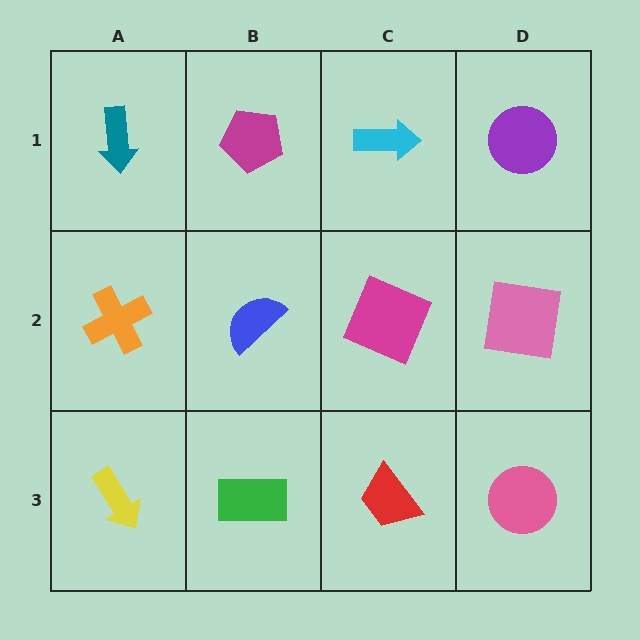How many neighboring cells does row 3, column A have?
2.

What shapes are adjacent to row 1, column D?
A pink square (row 2, column D), a cyan arrow (row 1, column C).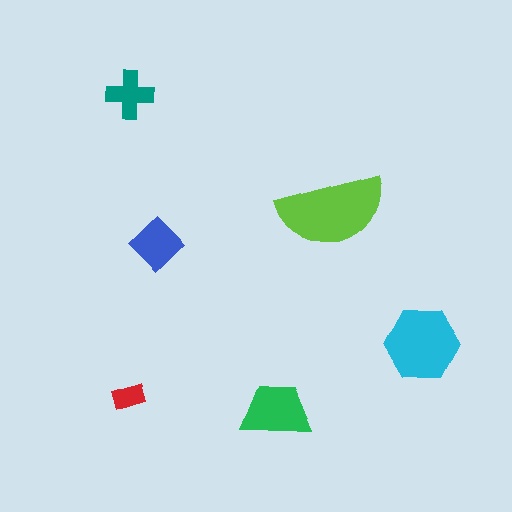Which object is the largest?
The lime semicircle.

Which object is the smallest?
The red rectangle.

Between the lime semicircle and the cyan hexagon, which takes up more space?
The lime semicircle.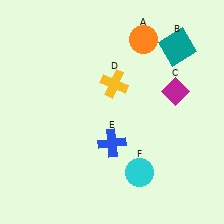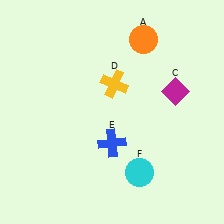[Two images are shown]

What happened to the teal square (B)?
The teal square (B) was removed in Image 2. It was in the top-right area of Image 1.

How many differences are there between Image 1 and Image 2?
There is 1 difference between the two images.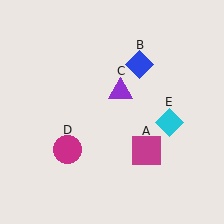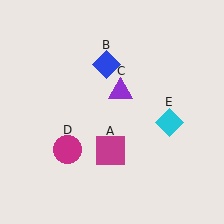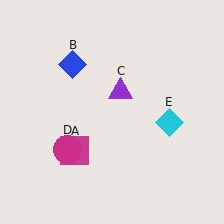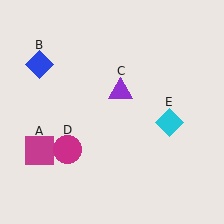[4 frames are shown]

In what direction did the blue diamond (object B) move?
The blue diamond (object B) moved left.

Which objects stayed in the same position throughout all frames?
Purple triangle (object C) and magenta circle (object D) and cyan diamond (object E) remained stationary.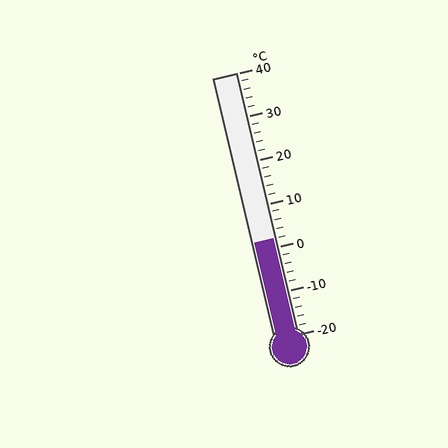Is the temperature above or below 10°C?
The temperature is below 10°C.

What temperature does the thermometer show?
The thermometer shows approximately 2°C.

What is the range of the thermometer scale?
The thermometer scale ranges from -20°C to 40°C.